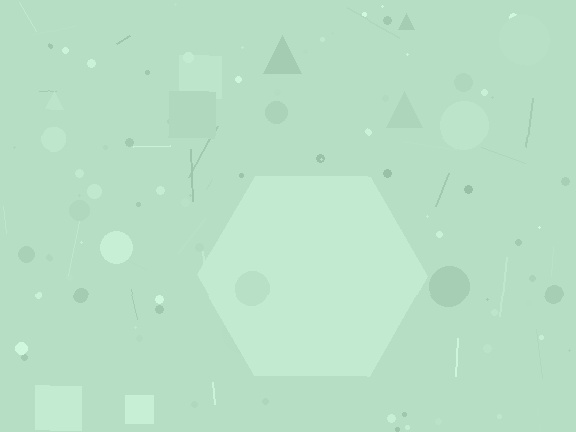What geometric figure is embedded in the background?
A hexagon is embedded in the background.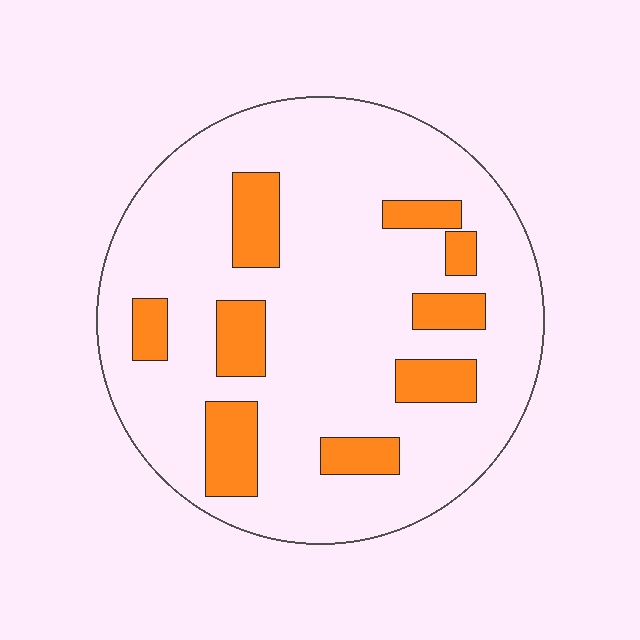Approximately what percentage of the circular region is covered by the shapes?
Approximately 20%.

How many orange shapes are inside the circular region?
9.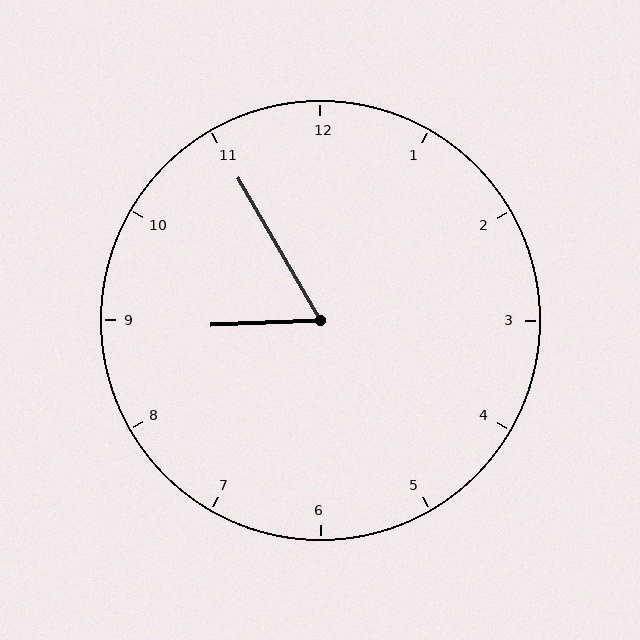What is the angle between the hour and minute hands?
Approximately 62 degrees.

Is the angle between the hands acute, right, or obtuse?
It is acute.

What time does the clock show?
8:55.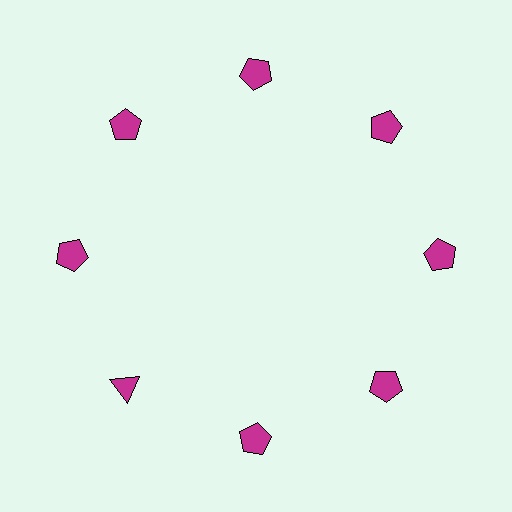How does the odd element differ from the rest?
It has a different shape: triangle instead of pentagon.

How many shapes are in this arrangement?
There are 8 shapes arranged in a ring pattern.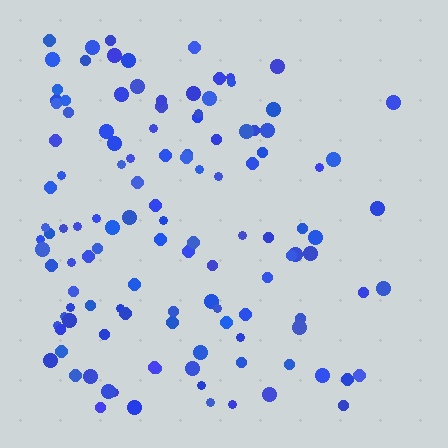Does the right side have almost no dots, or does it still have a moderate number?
Still a moderate number, just noticeably fewer than the left.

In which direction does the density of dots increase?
From right to left, with the left side densest.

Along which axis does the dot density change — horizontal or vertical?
Horizontal.